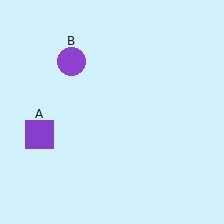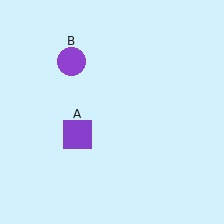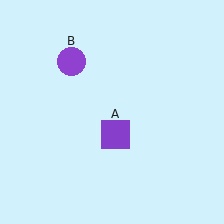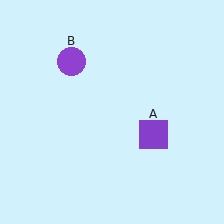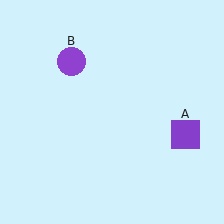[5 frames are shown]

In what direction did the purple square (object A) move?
The purple square (object A) moved right.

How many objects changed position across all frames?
1 object changed position: purple square (object A).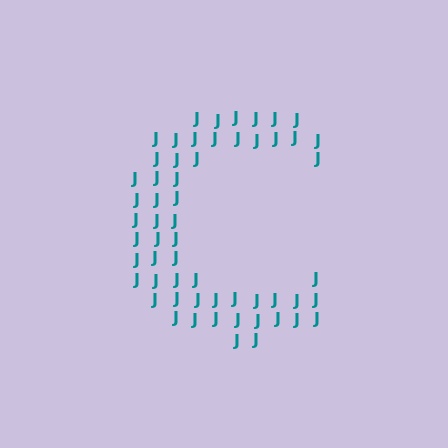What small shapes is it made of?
It is made of small letter J's.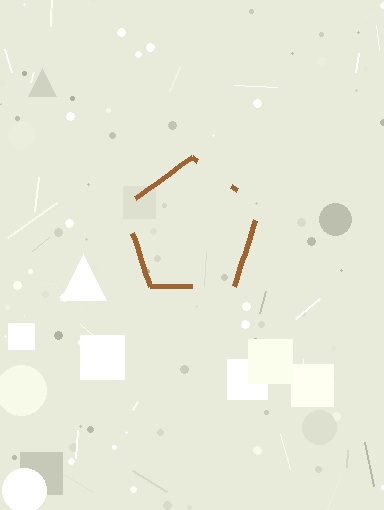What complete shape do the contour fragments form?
The contour fragments form a pentagon.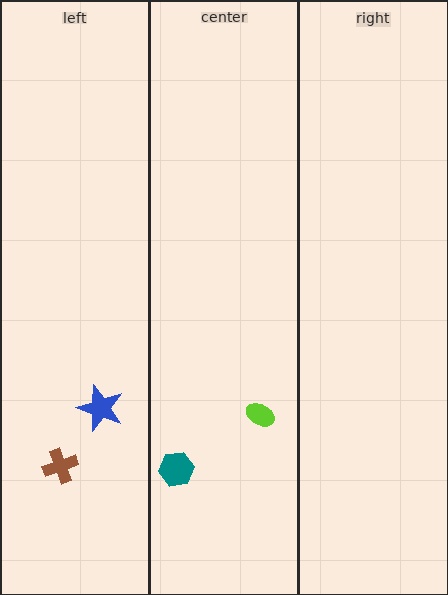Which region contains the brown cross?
The left region.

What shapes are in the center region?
The teal hexagon, the lime ellipse.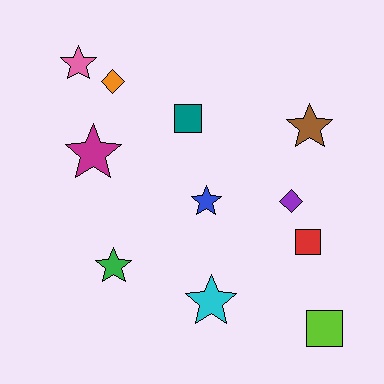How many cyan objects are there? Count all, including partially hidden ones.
There is 1 cyan object.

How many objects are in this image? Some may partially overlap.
There are 11 objects.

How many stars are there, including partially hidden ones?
There are 6 stars.